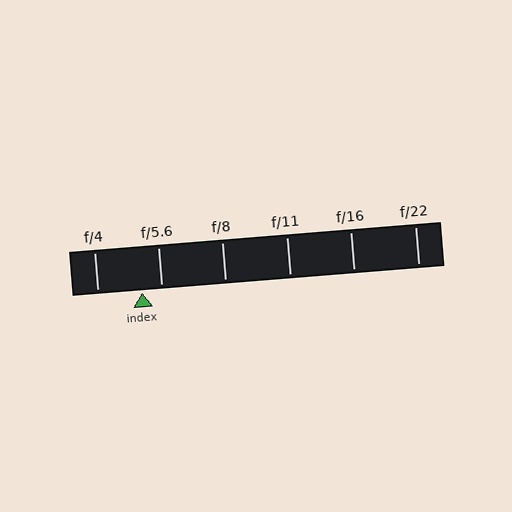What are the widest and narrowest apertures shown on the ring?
The widest aperture shown is f/4 and the narrowest is f/22.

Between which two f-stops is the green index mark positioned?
The index mark is between f/4 and f/5.6.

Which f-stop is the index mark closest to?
The index mark is closest to f/5.6.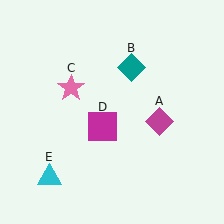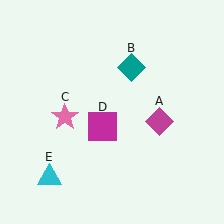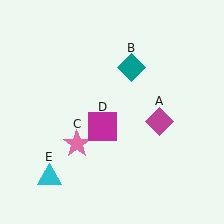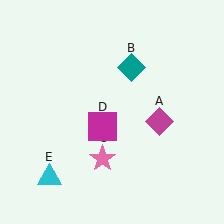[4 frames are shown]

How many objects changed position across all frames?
1 object changed position: pink star (object C).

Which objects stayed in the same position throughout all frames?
Magenta diamond (object A) and teal diamond (object B) and magenta square (object D) and cyan triangle (object E) remained stationary.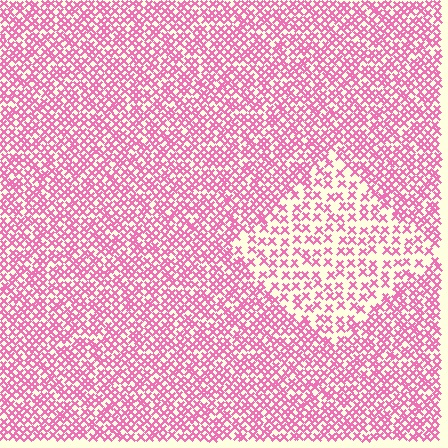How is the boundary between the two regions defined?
The boundary is defined by a change in element density (approximately 1.9x ratio). All elements are the same color, size, and shape.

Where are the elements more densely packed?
The elements are more densely packed outside the diamond boundary.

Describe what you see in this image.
The image contains small pink elements arranged at two different densities. A diamond-shaped region is visible where the elements are less densely packed than the surrounding area.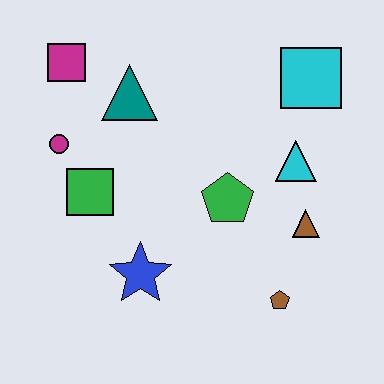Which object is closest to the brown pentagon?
The brown triangle is closest to the brown pentagon.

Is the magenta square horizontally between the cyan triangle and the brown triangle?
No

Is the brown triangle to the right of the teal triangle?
Yes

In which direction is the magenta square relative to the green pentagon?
The magenta square is to the left of the green pentagon.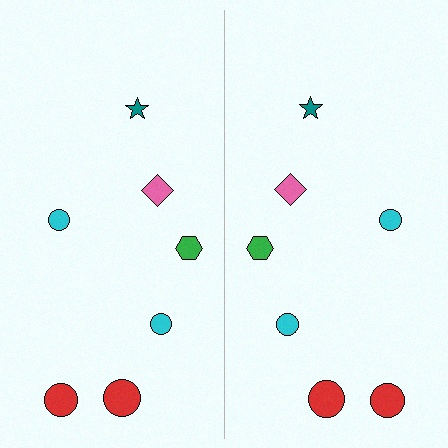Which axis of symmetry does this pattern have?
The pattern has a vertical axis of symmetry running through the center of the image.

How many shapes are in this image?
There are 14 shapes in this image.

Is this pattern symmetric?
Yes, this pattern has bilateral (reflection) symmetry.